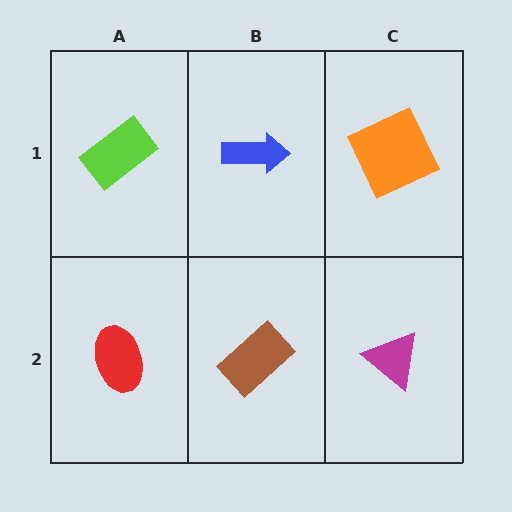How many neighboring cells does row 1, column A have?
2.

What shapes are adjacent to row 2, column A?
A lime rectangle (row 1, column A), a brown rectangle (row 2, column B).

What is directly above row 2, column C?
An orange square.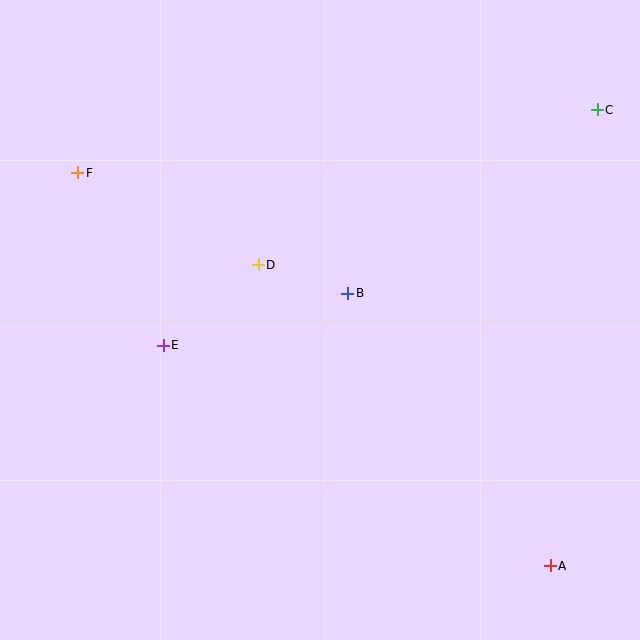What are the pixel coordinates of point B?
Point B is at (348, 293).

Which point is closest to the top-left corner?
Point F is closest to the top-left corner.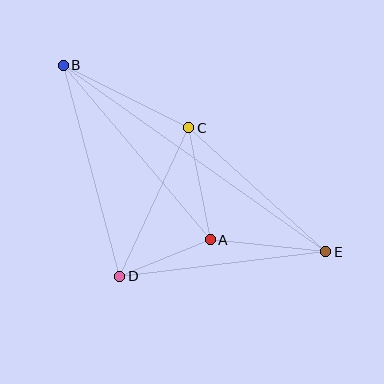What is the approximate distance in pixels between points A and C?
The distance between A and C is approximately 114 pixels.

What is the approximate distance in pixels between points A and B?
The distance between A and B is approximately 228 pixels.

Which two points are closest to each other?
Points A and D are closest to each other.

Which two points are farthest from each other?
Points B and E are farthest from each other.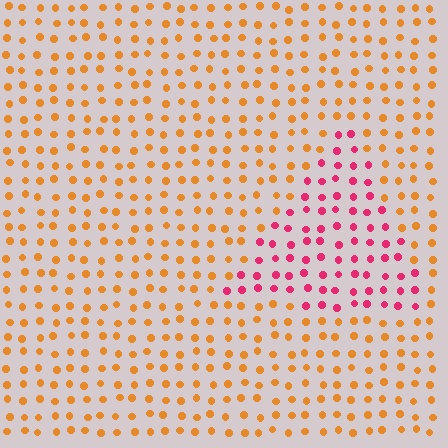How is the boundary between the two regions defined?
The boundary is defined purely by a slight shift in hue (about 54 degrees). Spacing, size, and orientation are identical on both sides.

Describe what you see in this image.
The image is filled with small orange elements in a uniform arrangement. A triangle-shaped region is visible where the elements are tinted to a slightly different hue, forming a subtle color boundary.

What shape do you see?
I see a triangle.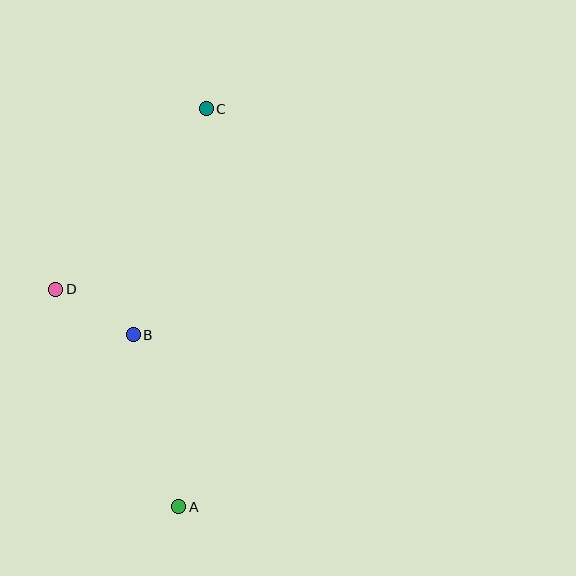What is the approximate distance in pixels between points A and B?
The distance between A and B is approximately 178 pixels.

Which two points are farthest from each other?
Points A and C are farthest from each other.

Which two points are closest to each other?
Points B and D are closest to each other.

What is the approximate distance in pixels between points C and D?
The distance between C and D is approximately 235 pixels.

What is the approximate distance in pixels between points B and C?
The distance between B and C is approximately 238 pixels.